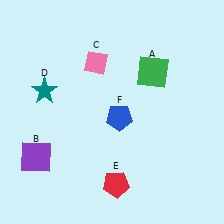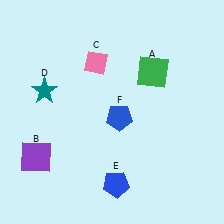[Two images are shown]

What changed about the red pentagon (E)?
In Image 1, E is red. In Image 2, it changed to blue.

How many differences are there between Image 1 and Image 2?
There is 1 difference between the two images.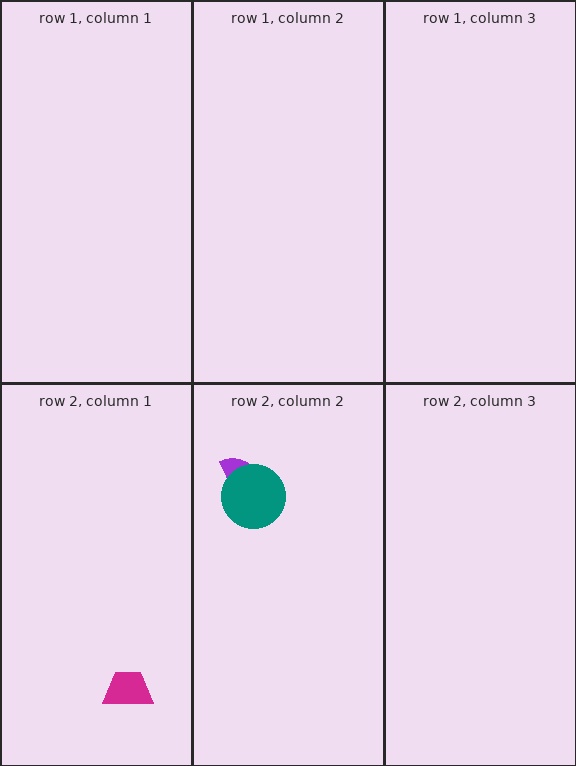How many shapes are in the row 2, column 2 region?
2.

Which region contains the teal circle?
The row 2, column 2 region.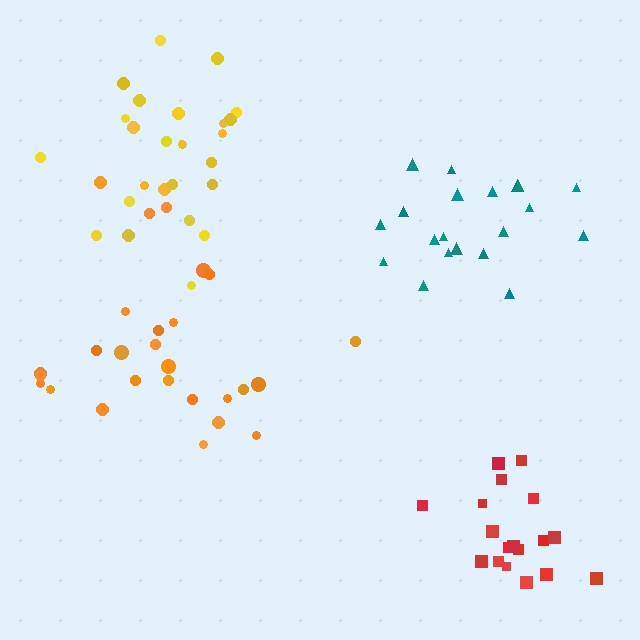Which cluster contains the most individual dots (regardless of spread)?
Orange (27).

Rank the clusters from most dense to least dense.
red, teal, yellow, orange.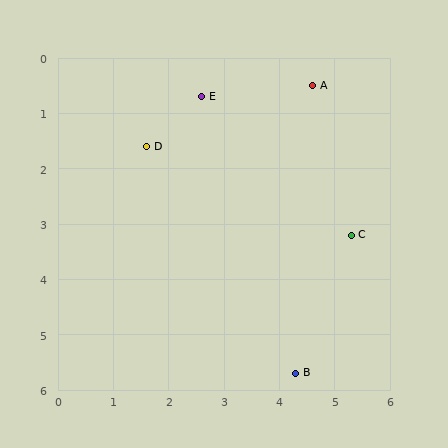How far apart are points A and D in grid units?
Points A and D are about 3.2 grid units apart.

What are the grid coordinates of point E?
Point E is at approximately (2.6, 0.7).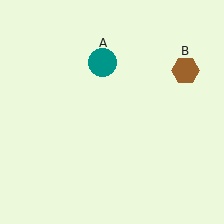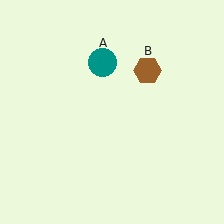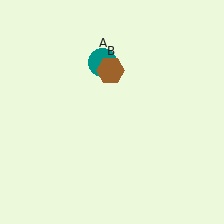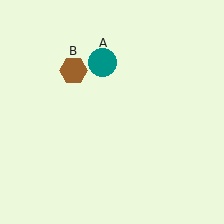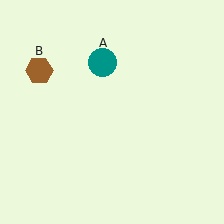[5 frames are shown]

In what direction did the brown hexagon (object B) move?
The brown hexagon (object B) moved left.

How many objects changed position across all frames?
1 object changed position: brown hexagon (object B).